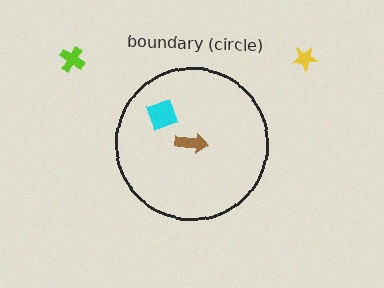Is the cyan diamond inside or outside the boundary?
Inside.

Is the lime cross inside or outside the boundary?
Outside.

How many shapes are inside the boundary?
2 inside, 2 outside.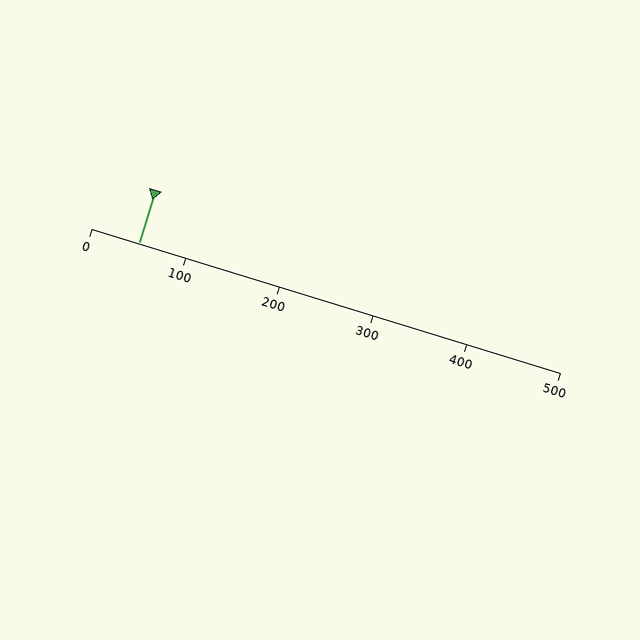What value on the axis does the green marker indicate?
The marker indicates approximately 50.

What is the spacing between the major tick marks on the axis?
The major ticks are spaced 100 apart.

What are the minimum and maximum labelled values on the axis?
The axis runs from 0 to 500.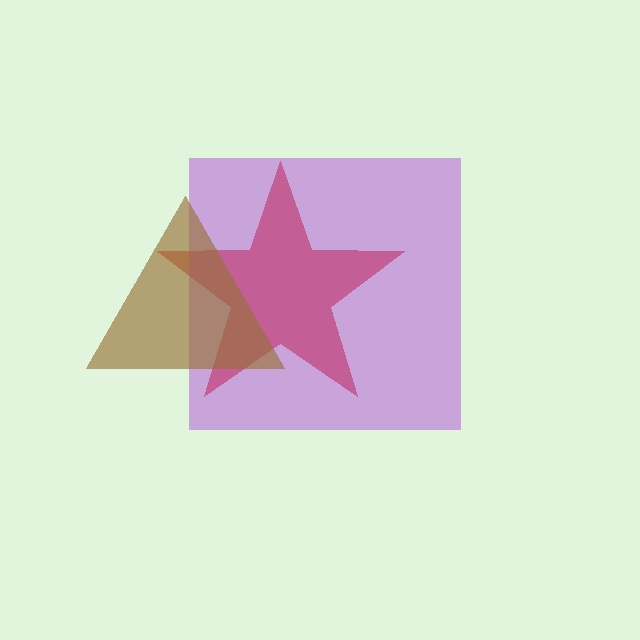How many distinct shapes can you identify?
There are 3 distinct shapes: a red star, a purple square, a brown triangle.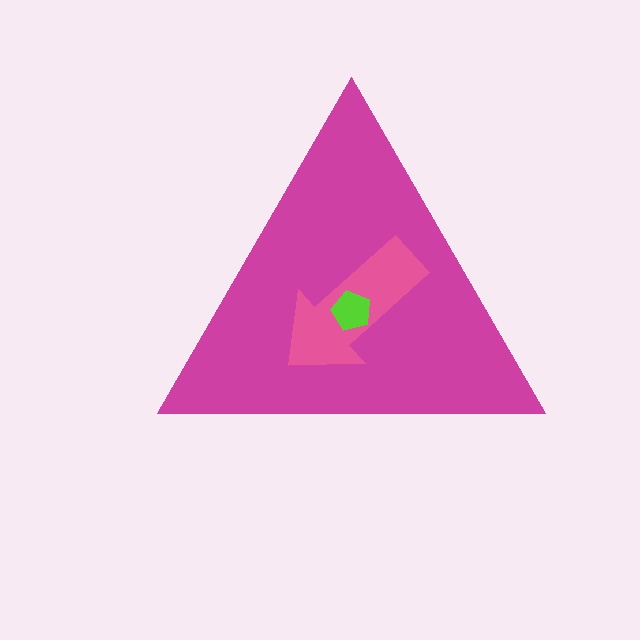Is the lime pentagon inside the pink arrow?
Yes.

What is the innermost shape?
The lime pentagon.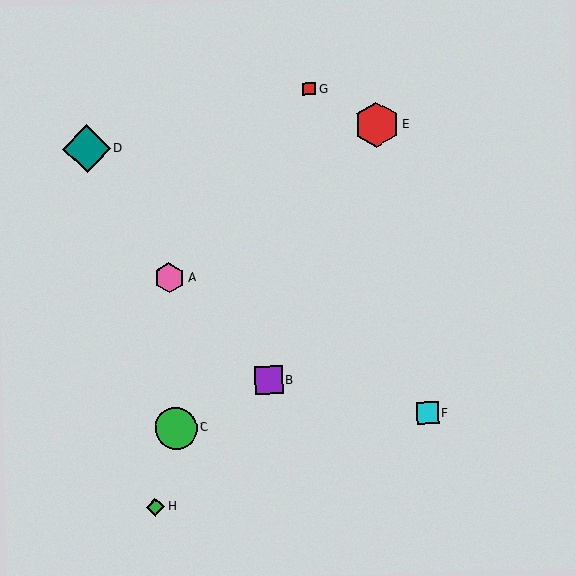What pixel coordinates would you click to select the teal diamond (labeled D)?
Click at (86, 149) to select the teal diamond D.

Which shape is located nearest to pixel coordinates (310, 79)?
The red square (labeled G) at (309, 89) is nearest to that location.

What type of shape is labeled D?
Shape D is a teal diamond.